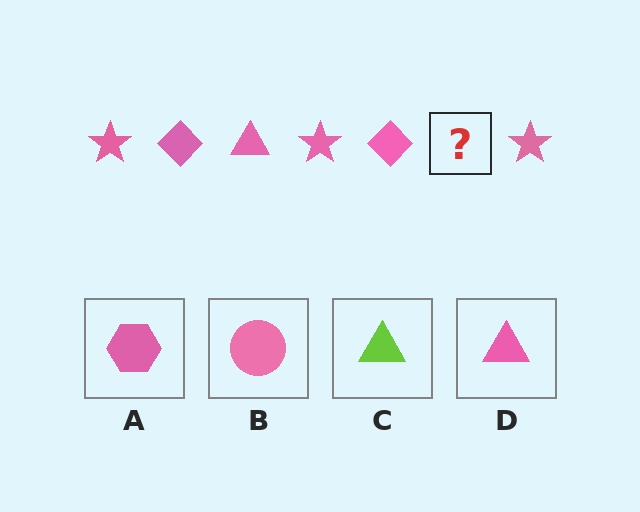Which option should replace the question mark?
Option D.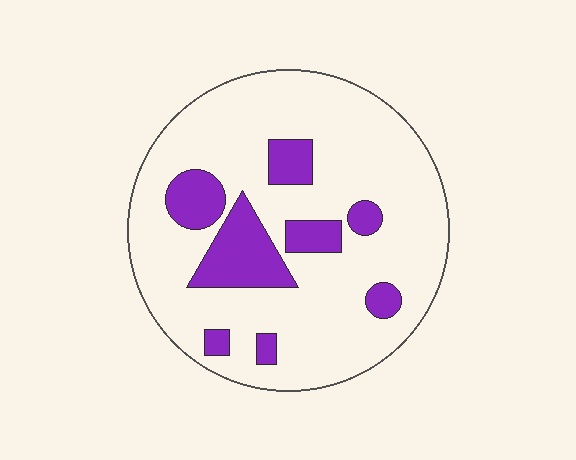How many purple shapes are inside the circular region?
8.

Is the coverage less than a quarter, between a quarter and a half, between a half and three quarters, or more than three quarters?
Less than a quarter.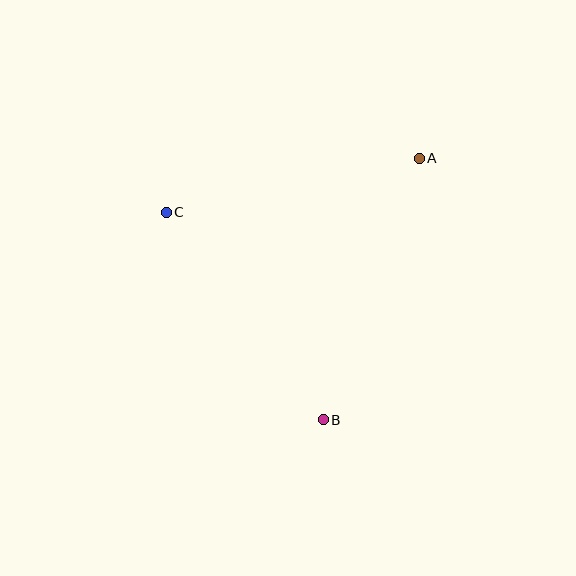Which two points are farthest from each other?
Points A and B are farthest from each other.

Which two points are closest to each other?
Points A and C are closest to each other.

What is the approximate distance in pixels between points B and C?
The distance between B and C is approximately 260 pixels.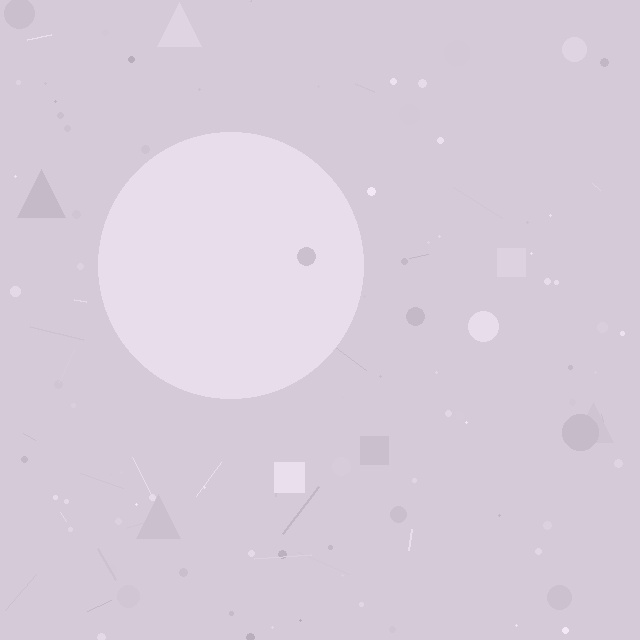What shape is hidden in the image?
A circle is hidden in the image.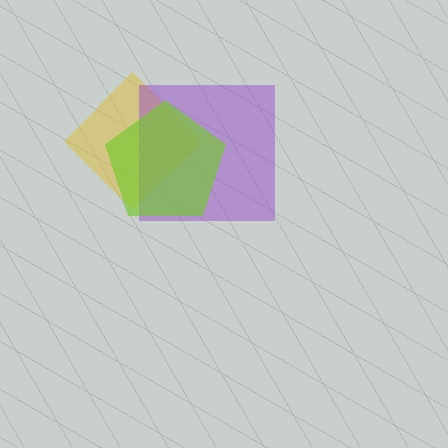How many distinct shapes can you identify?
There are 3 distinct shapes: a yellow diamond, a purple square, a lime pentagon.